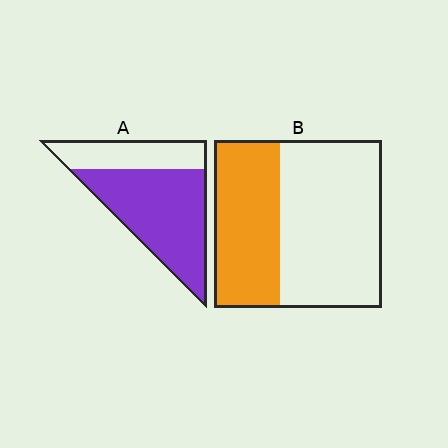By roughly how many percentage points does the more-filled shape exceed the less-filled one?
By roughly 30 percentage points (A over B).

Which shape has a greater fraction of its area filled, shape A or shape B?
Shape A.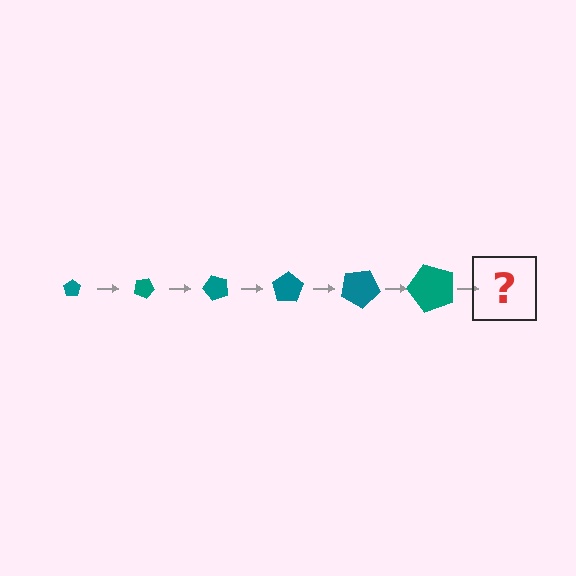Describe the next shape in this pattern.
It should be a pentagon, larger than the previous one and rotated 150 degrees from the start.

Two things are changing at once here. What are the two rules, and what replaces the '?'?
The two rules are that the pentagon grows larger each step and it rotates 25 degrees each step. The '?' should be a pentagon, larger than the previous one and rotated 150 degrees from the start.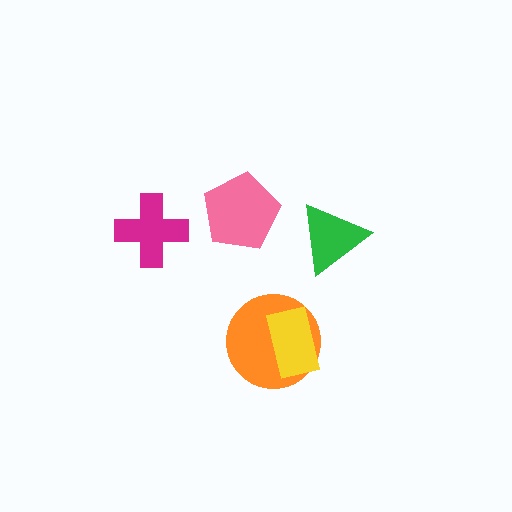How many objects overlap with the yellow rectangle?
1 object overlaps with the yellow rectangle.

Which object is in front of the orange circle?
The yellow rectangle is in front of the orange circle.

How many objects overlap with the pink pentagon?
0 objects overlap with the pink pentagon.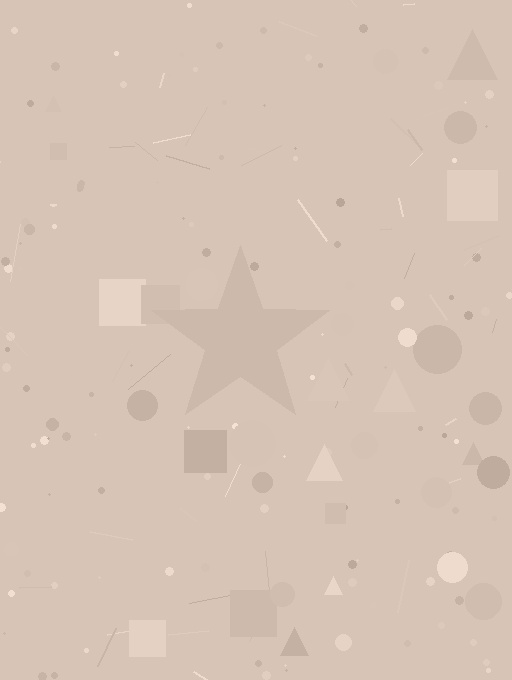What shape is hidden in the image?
A star is hidden in the image.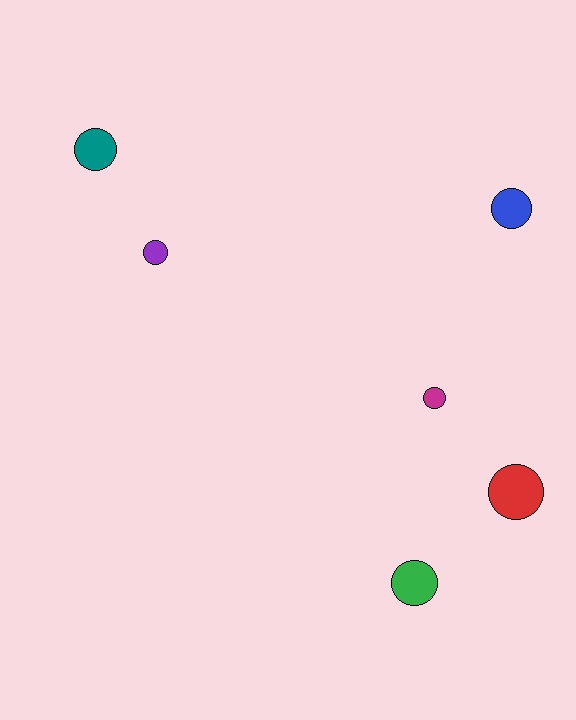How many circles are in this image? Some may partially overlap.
There are 6 circles.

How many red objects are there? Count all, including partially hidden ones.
There is 1 red object.